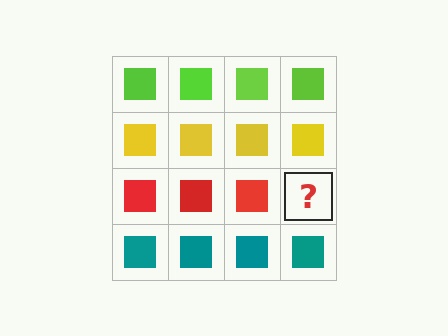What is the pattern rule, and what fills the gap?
The rule is that each row has a consistent color. The gap should be filled with a red square.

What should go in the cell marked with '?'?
The missing cell should contain a red square.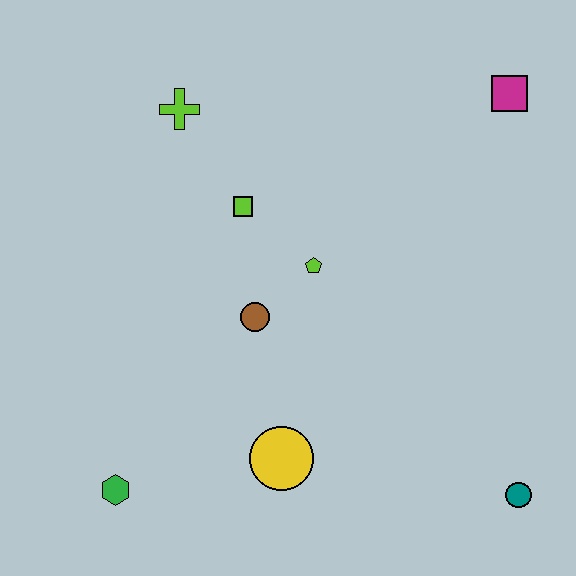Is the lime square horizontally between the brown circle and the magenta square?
No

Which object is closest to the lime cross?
The lime square is closest to the lime cross.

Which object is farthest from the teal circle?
The lime cross is farthest from the teal circle.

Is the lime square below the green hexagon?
No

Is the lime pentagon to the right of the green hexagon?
Yes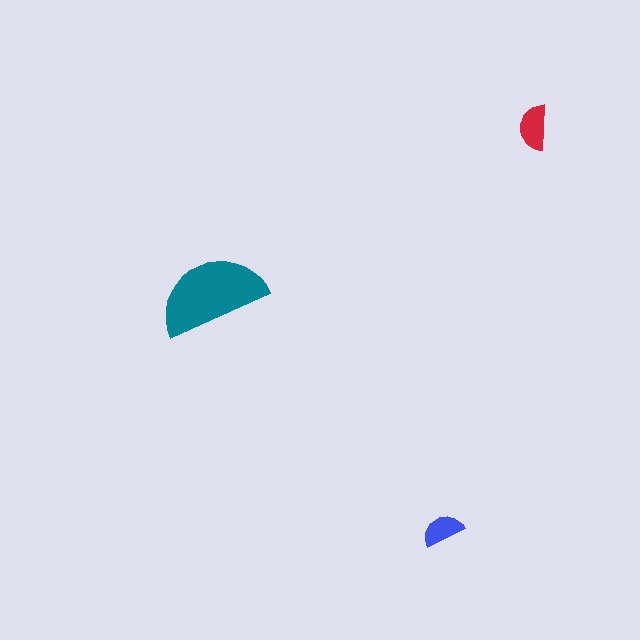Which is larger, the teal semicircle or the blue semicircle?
The teal one.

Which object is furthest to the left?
The teal semicircle is leftmost.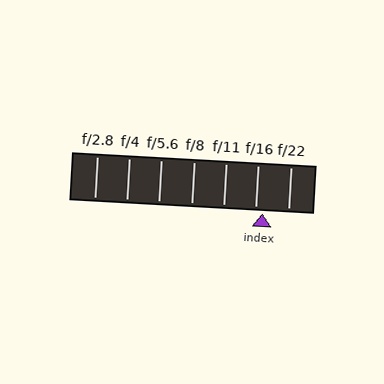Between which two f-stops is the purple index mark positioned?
The index mark is between f/16 and f/22.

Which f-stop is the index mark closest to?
The index mark is closest to f/16.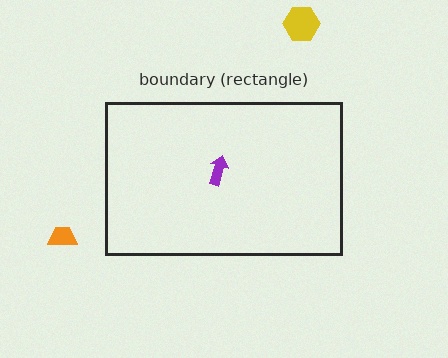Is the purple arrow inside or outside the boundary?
Inside.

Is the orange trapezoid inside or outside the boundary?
Outside.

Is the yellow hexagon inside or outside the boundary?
Outside.